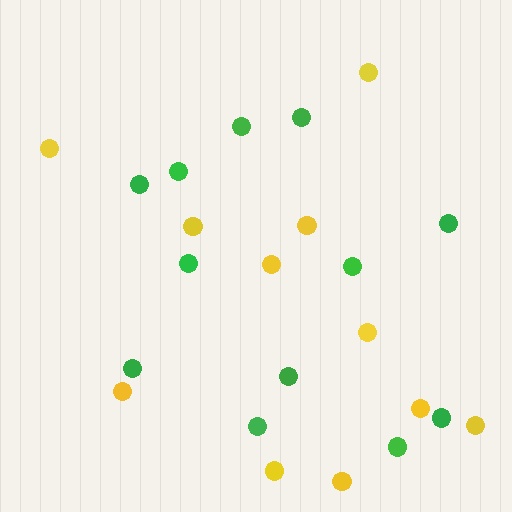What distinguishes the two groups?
There are 2 groups: one group of green circles (12) and one group of yellow circles (11).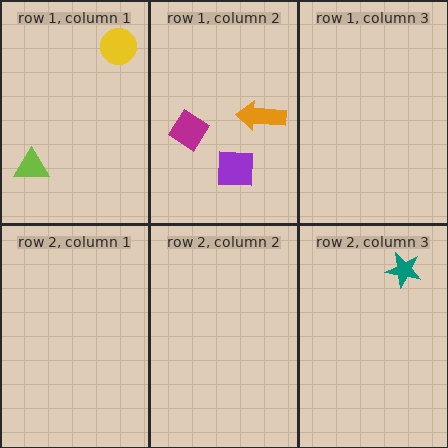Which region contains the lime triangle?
The row 1, column 1 region.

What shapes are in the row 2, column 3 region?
The teal star.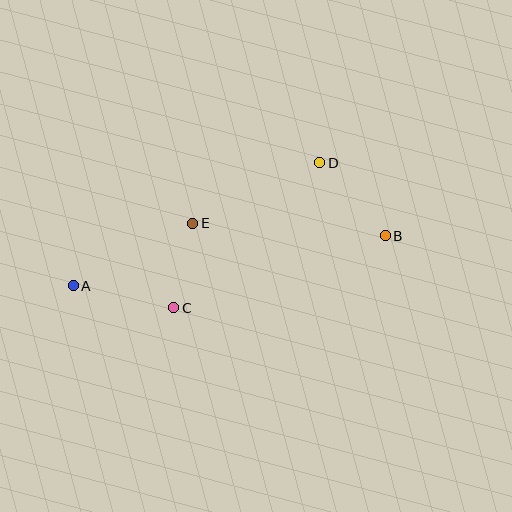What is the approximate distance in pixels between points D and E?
The distance between D and E is approximately 141 pixels.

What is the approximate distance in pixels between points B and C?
The distance between B and C is approximately 223 pixels.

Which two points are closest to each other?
Points C and E are closest to each other.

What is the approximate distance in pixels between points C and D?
The distance between C and D is approximately 205 pixels.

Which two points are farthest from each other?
Points A and B are farthest from each other.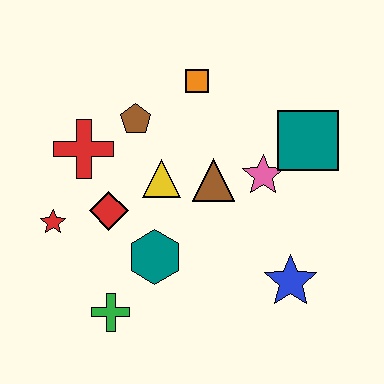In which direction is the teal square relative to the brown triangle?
The teal square is to the right of the brown triangle.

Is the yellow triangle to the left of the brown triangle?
Yes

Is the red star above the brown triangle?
No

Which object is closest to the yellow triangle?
The brown triangle is closest to the yellow triangle.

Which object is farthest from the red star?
The teal square is farthest from the red star.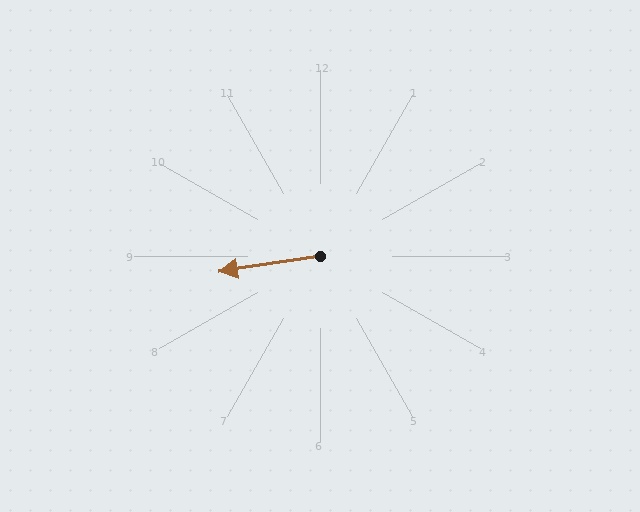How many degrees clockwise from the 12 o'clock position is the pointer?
Approximately 261 degrees.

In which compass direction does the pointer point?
West.